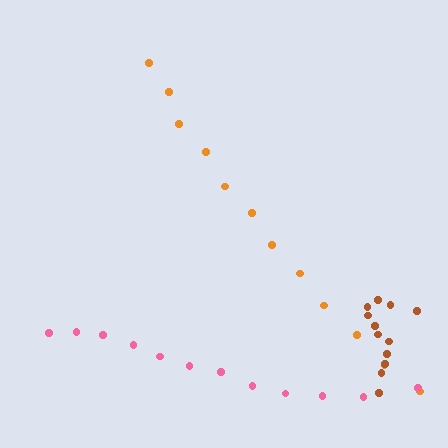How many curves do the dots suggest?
There are 3 distinct paths.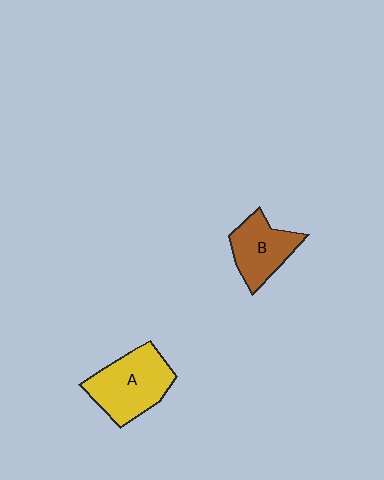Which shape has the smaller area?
Shape B (brown).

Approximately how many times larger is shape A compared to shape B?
Approximately 1.3 times.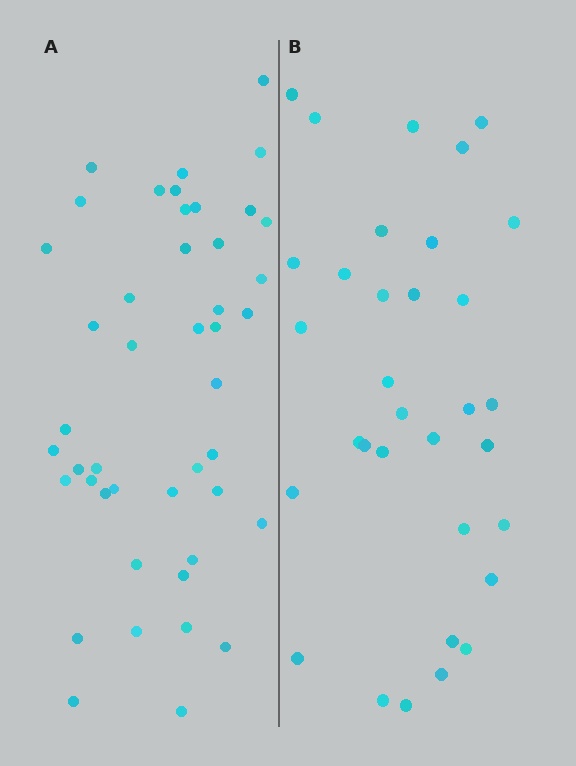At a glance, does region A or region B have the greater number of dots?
Region A (the left region) has more dots.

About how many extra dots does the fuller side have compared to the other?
Region A has roughly 12 or so more dots than region B.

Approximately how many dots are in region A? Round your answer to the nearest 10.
About 40 dots. (The exact count is 45, which rounds to 40.)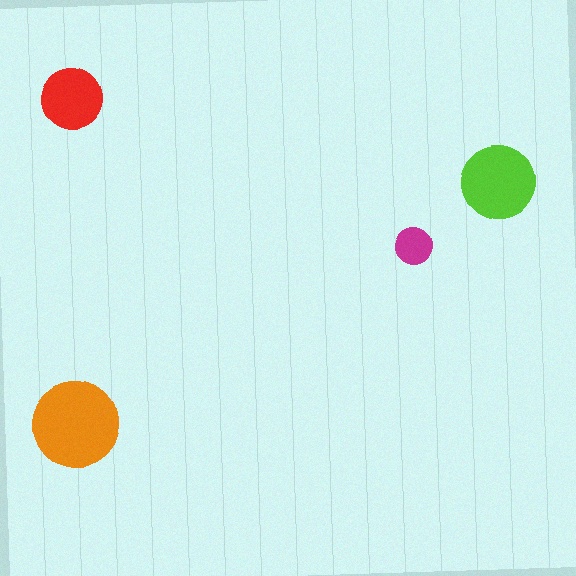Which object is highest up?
The red circle is topmost.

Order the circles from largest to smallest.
the orange one, the lime one, the red one, the magenta one.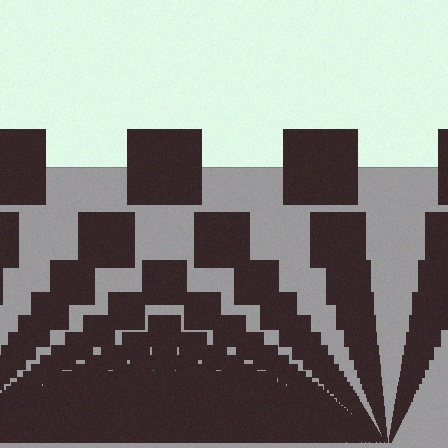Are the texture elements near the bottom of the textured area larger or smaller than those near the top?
Smaller. The gradient is inverted — elements near the bottom are smaller and denser.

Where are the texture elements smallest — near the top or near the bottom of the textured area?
Near the bottom.